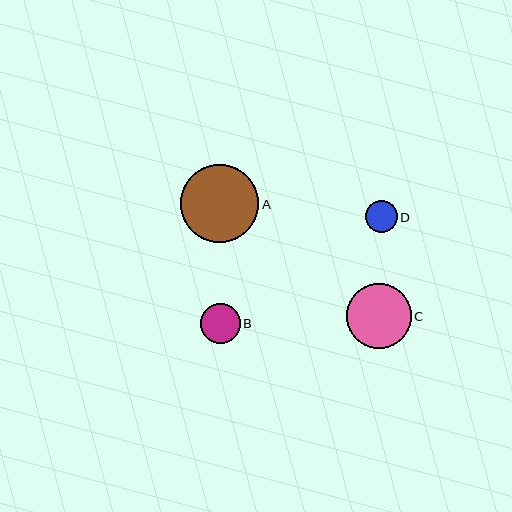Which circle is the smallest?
Circle D is the smallest with a size of approximately 31 pixels.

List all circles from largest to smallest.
From largest to smallest: A, C, B, D.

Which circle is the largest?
Circle A is the largest with a size of approximately 78 pixels.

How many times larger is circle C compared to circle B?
Circle C is approximately 1.6 times the size of circle B.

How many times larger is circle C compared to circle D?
Circle C is approximately 2.1 times the size of circle D.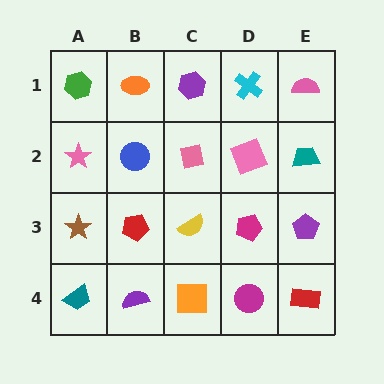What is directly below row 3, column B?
A purple semicircle.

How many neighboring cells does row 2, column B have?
4.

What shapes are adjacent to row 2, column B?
An orange ellipse (row 1, column B), a red pentagon (row 3, column B), a pink star (row 2, column A), a pink square (row 2, column C).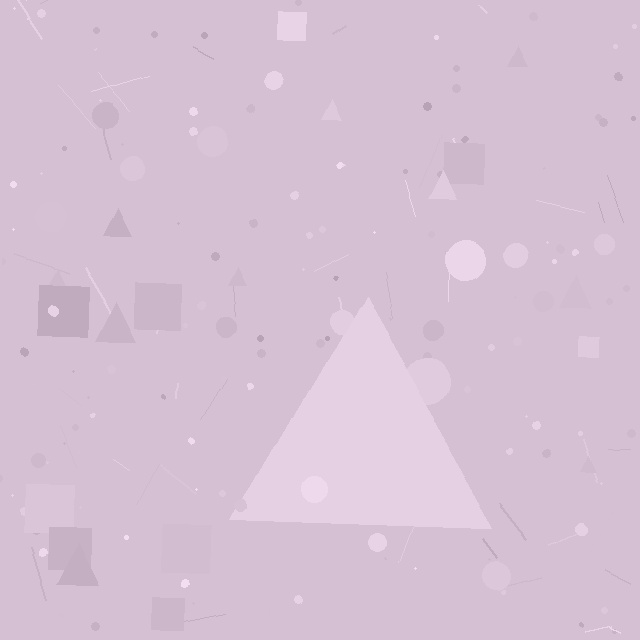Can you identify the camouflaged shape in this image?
The camouflaged shape is a triangle.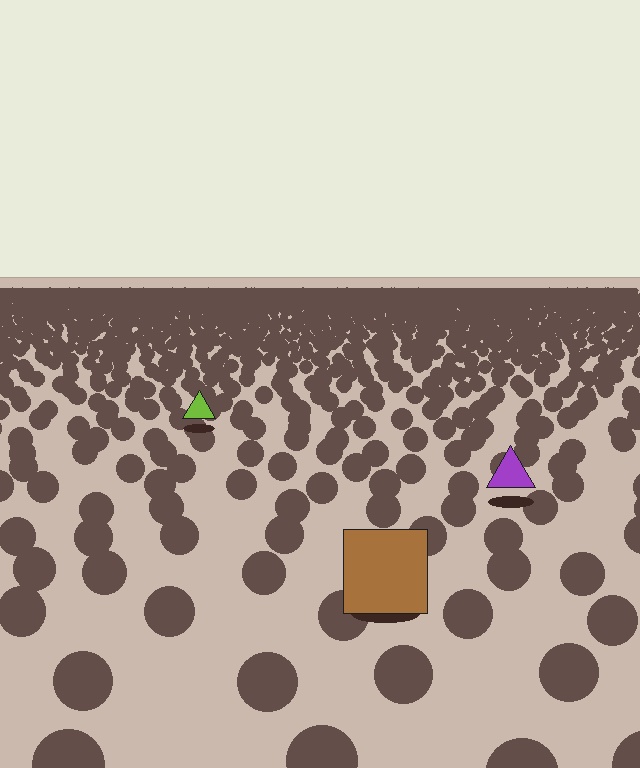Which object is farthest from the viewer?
The lime triangle is farthest from the viewer. It appears smaller and the ground texture around it is denser.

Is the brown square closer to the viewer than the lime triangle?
Yes. The brown square is closer — you can tell from the texture gradient: the ground texture is coarser near it.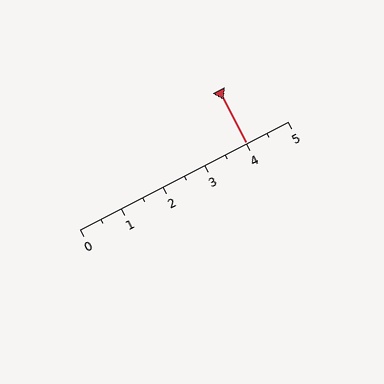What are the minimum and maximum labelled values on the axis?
The axis runs from 0 to 5.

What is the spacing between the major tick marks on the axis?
The major ticks are spaced 1 apart.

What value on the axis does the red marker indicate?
The marker indicates approximately 4.